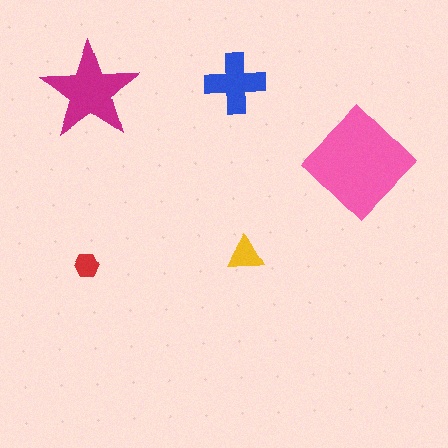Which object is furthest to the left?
The red hexagon is leftmost.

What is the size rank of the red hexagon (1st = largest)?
5th.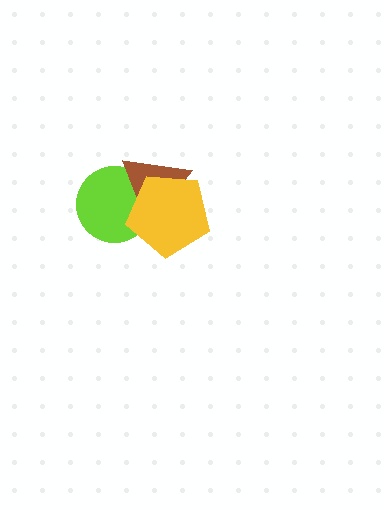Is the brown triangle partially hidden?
Yes, it is partially covered by another shape.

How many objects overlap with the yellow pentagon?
2 objects overlap with the yellow pentagon.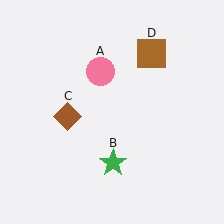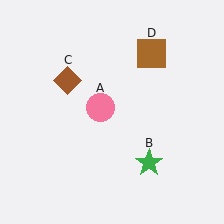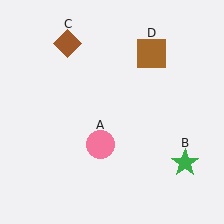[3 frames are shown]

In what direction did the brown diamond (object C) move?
The brown diamond (object C) moved up.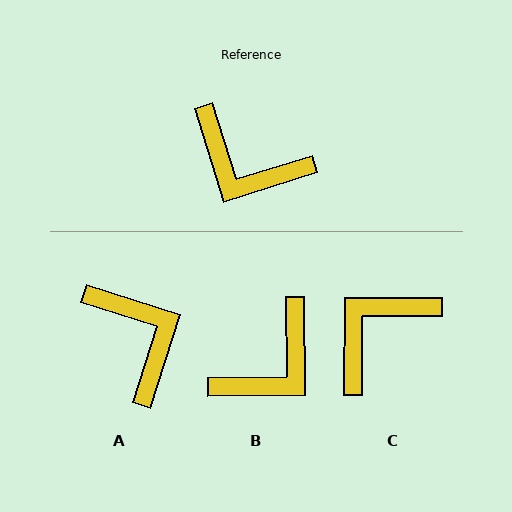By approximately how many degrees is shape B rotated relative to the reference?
Approximately 73 degrees counter-clockwise.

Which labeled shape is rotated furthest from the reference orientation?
A, about 145 degrees away.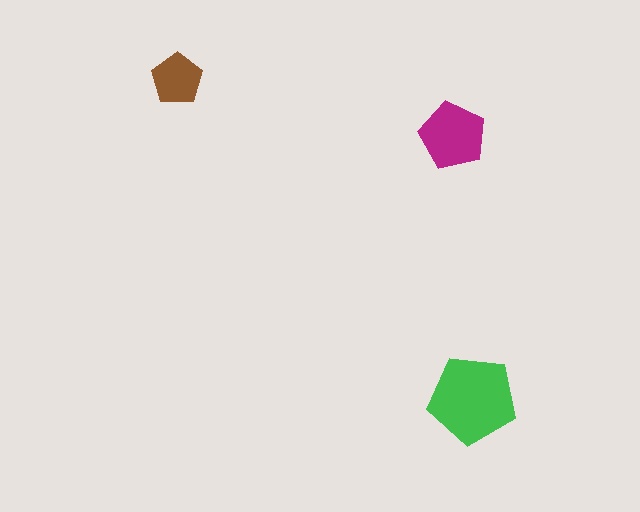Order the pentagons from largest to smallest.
the green one, the magenta one, the brown one.